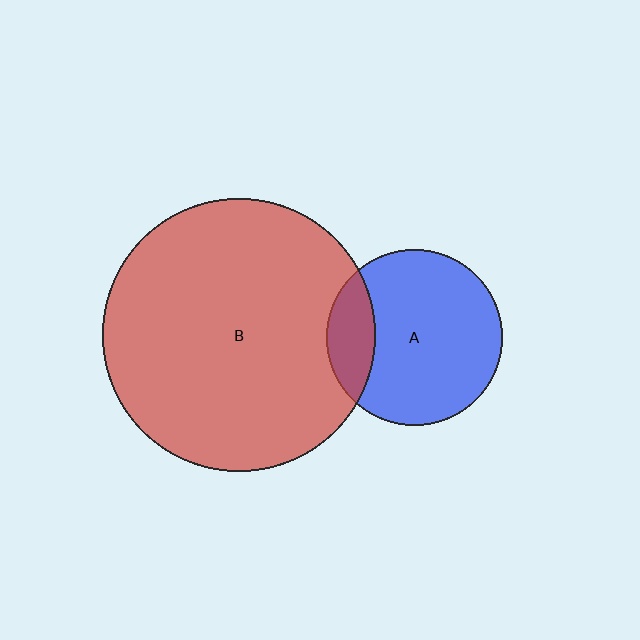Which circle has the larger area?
Circle B (red).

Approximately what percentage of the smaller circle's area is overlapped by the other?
Approximately 20%.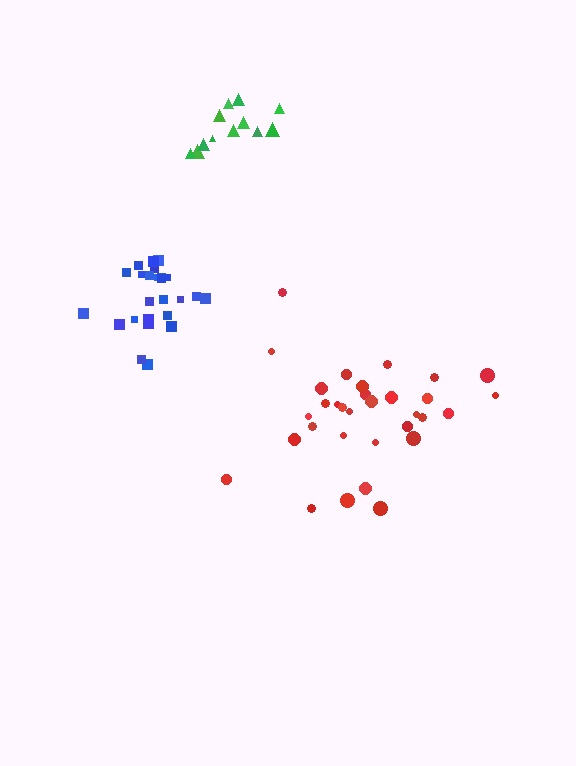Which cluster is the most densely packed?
Blue.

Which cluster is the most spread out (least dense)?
Red.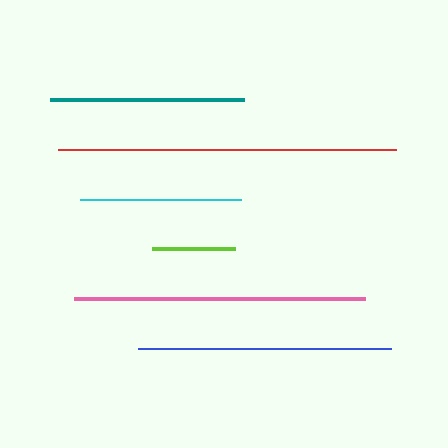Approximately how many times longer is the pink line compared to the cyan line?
The pink line is approximately 1.8 times the length of the cyan line.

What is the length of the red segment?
The red segment is approximately 338 pixels long.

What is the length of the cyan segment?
The cyan segment is approximately 161 pixels long.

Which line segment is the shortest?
The lime line is the shortest at approximately 83 pixels.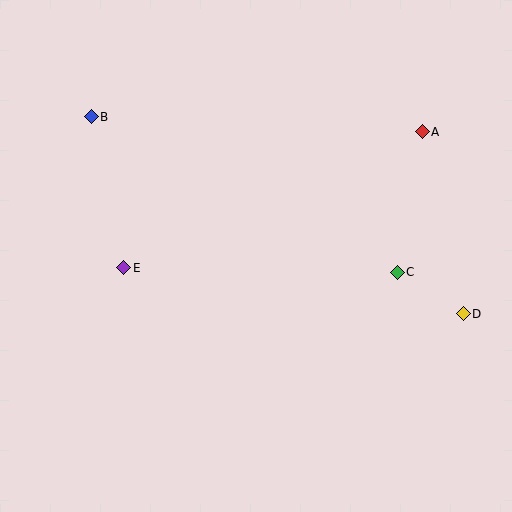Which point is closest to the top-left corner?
Point B is closest to the top-left corner.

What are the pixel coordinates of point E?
Point E is at (124, 268).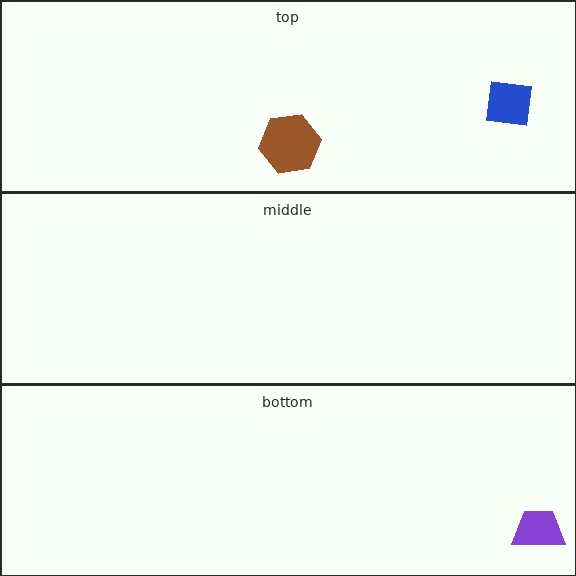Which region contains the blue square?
The top region.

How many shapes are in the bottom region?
1.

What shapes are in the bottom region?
The purple trapezoid.